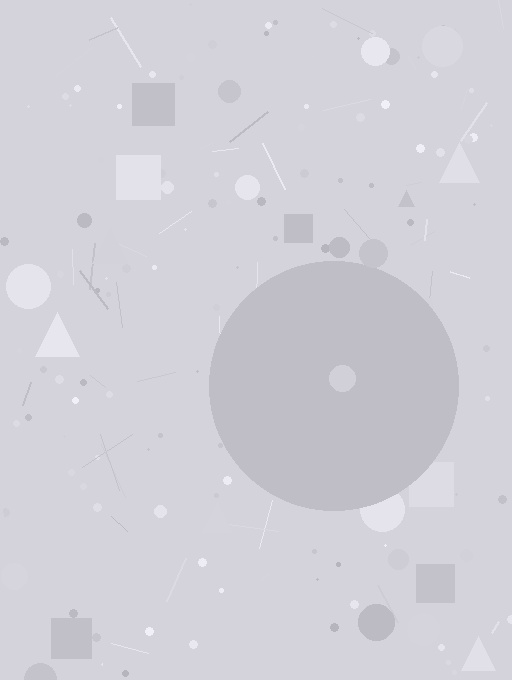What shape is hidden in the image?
A circle is hidden in the image.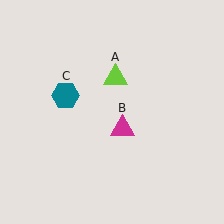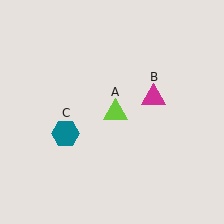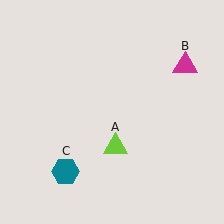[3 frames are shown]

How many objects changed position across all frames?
3 objects changed position: lime triangle (object A), magenta triangle (object B), teal hexagon (object C).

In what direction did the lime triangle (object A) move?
The lime triangle (object A) moved down.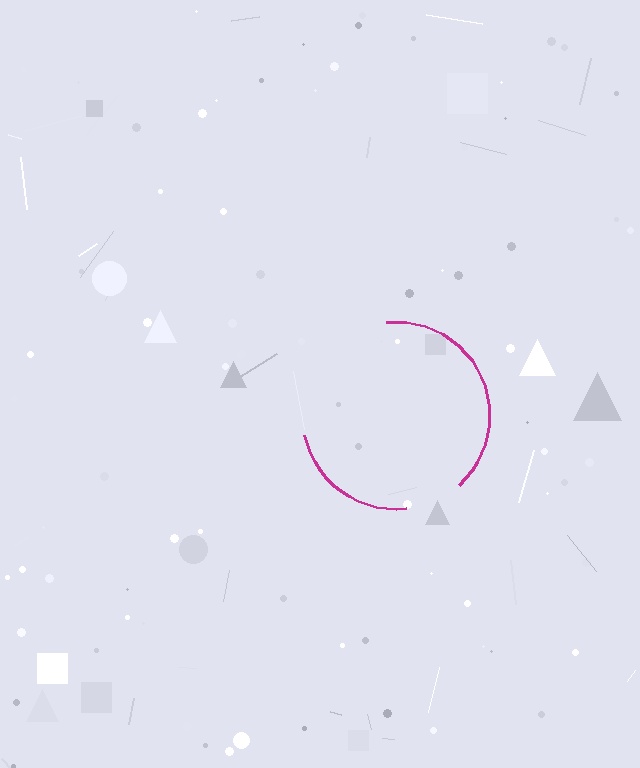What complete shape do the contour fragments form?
The contour fragments form a circle.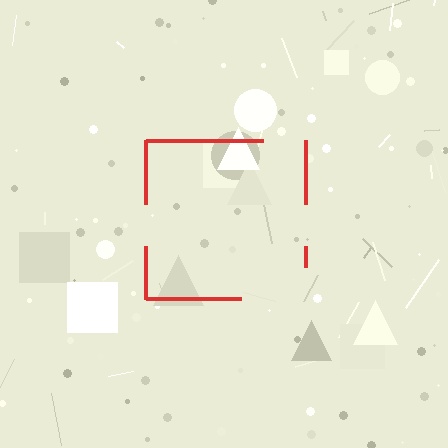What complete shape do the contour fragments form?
The contour fragments form a square.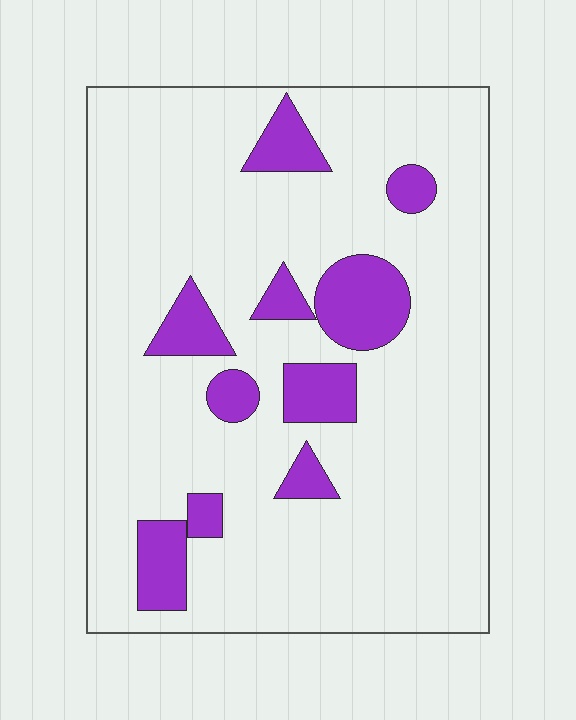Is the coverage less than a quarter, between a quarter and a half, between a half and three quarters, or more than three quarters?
Less than a quarter.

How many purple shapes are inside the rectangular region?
10.